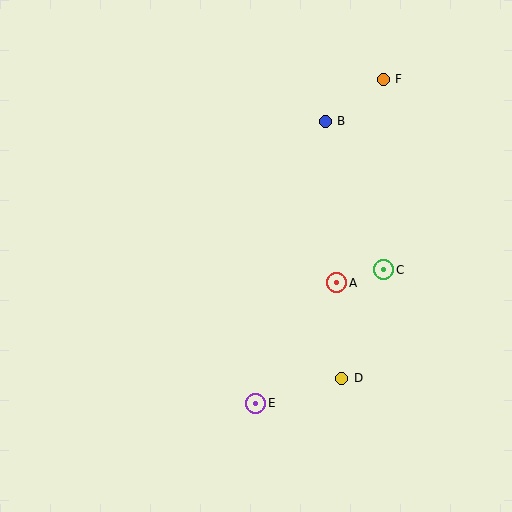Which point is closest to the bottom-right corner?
Point D is closest to the bottom-right corner.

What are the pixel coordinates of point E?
Point E is at (256, 403).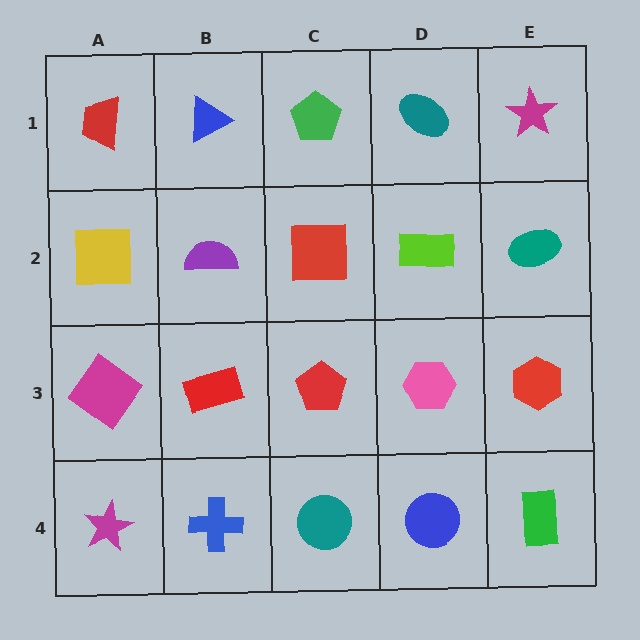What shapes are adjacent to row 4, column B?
A red rectangle (row 3, column B), a magenta star (row 4, column A), a teal circle (row 4, column C).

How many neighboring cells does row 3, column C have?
4.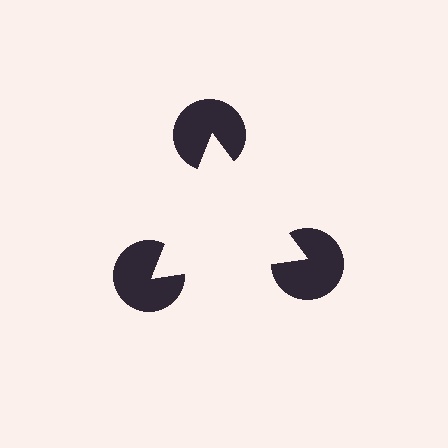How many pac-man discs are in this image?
There are 3 — one at each vertex of the illusory triangle.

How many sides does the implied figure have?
3 sides.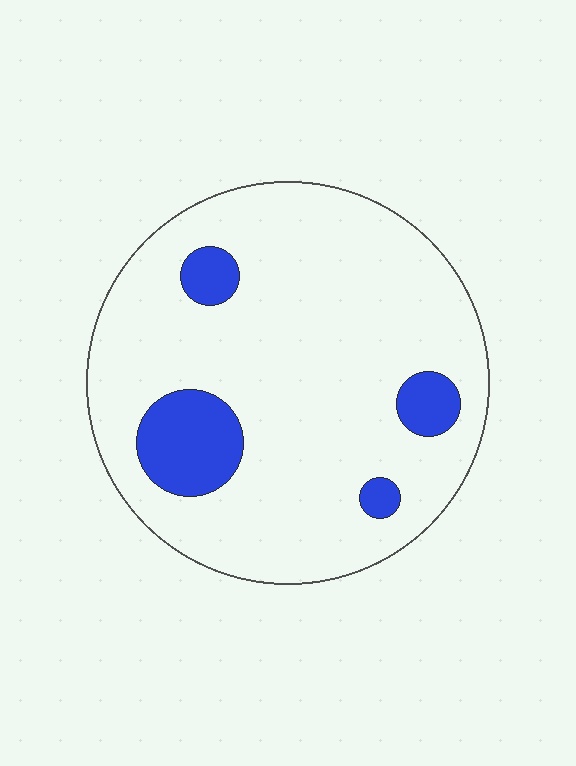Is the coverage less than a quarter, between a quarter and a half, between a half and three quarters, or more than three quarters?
Less than a quarter.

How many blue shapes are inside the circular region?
4.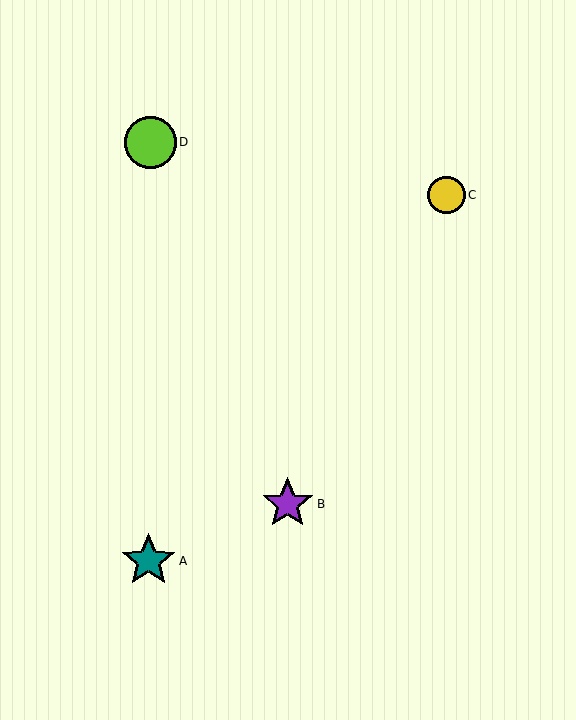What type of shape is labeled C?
Shape C is a yellow circle.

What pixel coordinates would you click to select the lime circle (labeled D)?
Click at (150, 142) to select the lime circle D.